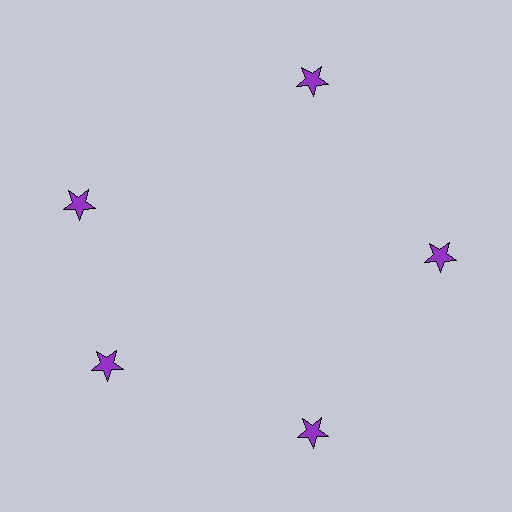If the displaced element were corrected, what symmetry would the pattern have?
It would have 5-fold rotational symmetry — the pattern would map onto itself every 72 degrees.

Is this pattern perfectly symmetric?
No. The 5 purple stars are arranged in a ring, but one element near the 10 o'clock position is rotated out of alignment along the ring, breaking the 5-fold rotational symmetry.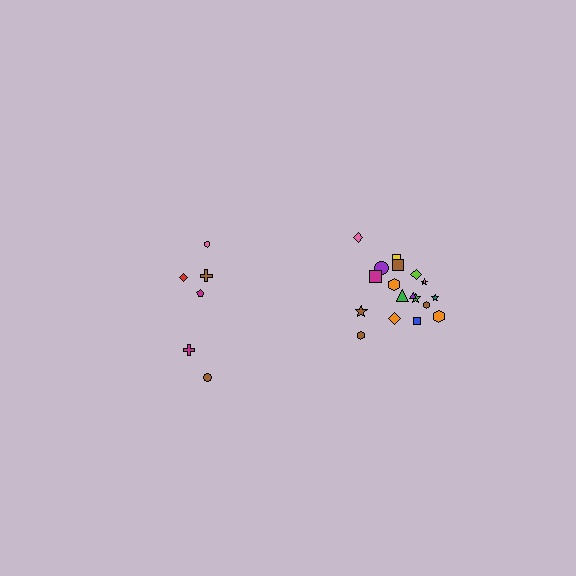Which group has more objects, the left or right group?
The right group.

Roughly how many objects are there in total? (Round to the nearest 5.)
Roughly 25 objects in total.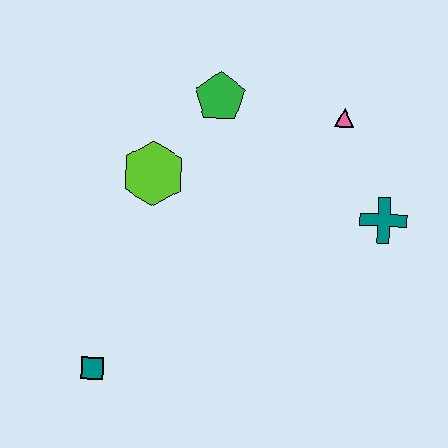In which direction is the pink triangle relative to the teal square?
The pink triangle is above the teal square.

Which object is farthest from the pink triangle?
The teal square is farthest from the pink triangle.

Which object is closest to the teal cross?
The pink triangle is closest to the teal cross.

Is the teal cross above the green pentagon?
No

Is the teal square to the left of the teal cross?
Yes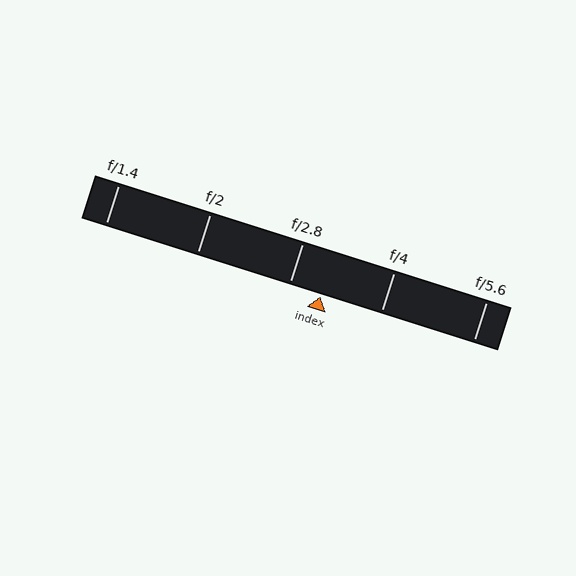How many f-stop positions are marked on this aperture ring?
There are 5 f-stop positions marked.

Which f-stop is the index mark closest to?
The index mark is closest to f/2.8.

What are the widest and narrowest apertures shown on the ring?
The widest aperture shown is f/1.4 and the narrowest is f/5.6.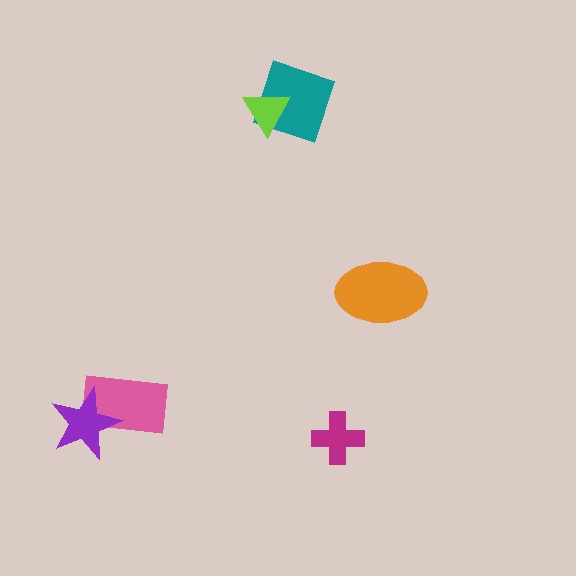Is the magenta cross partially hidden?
No, no other shape covers it.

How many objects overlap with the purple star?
1 object overlaps with the purple star.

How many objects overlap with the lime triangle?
1 object overlaps with the lime triangle.